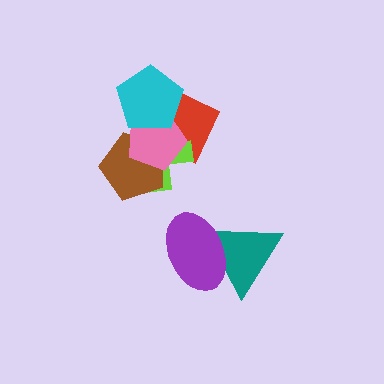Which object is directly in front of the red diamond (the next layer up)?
The lime cross is directly in front of the red diamond.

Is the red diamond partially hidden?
Yes, it is partially covered by another shape.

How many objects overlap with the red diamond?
4 objects overlap with the red diamond.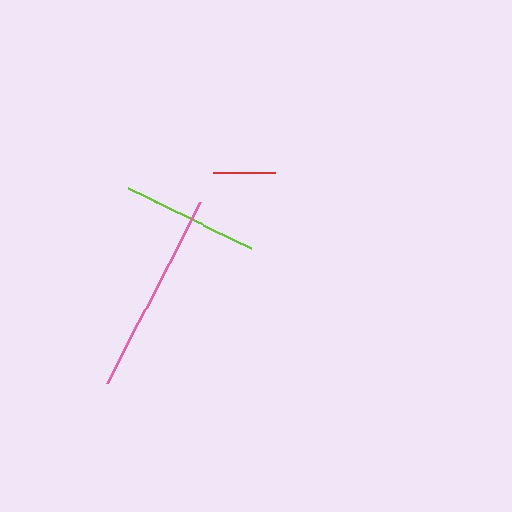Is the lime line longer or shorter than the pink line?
The pink line is longer than the lime line.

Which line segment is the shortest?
The red line is the shortest at approximately 62 pixels.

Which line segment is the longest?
The pink line is the longest at approximately 203 pixels.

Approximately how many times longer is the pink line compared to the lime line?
The pink line is approximately 1.5 times the length of the lime line.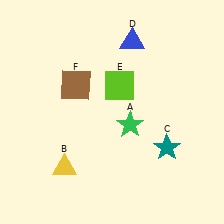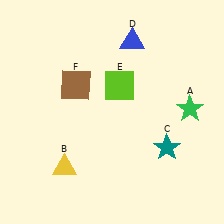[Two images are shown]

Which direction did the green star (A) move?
The green star (A) moved right.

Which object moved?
The green star (A) moved right.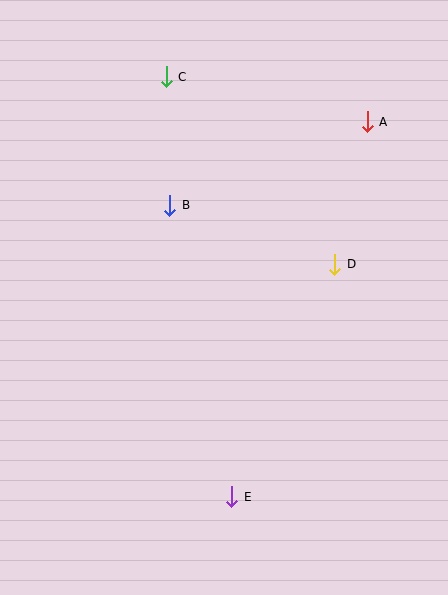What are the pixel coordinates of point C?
Point C is at (166, 77).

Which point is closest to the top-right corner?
Point A is closest to the top-right corner.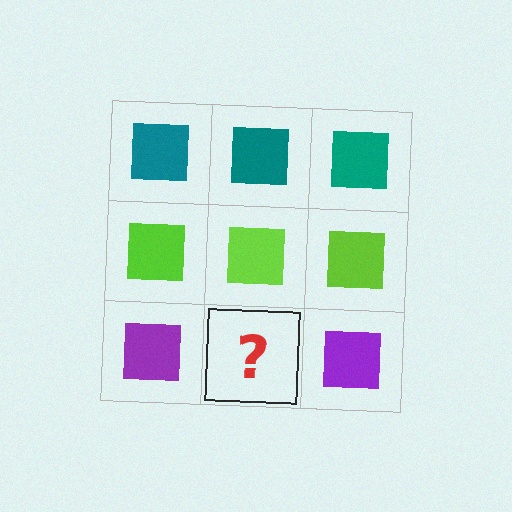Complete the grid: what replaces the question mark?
The question mark should be replaced with a purple square.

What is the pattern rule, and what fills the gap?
The rule is that each row has a consistent color. The gap should be filled with a purple square.